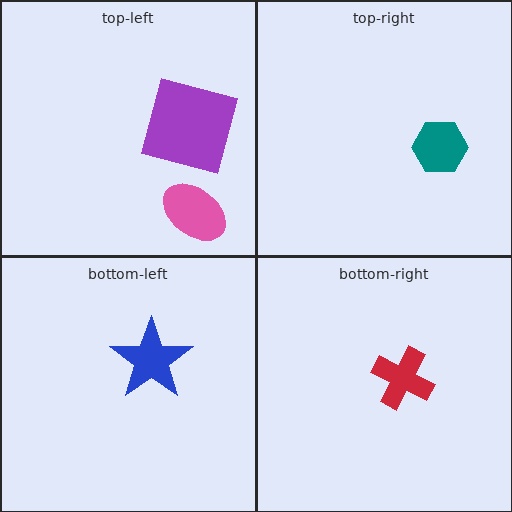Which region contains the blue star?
The bottom-left region.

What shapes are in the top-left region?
The purple square, the pink ellipse.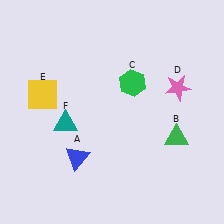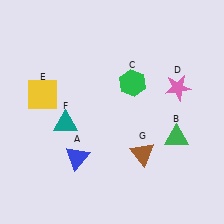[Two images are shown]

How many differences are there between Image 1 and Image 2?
There is 1 difference between the two images.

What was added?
A brown triangle (G) was added in Image 2.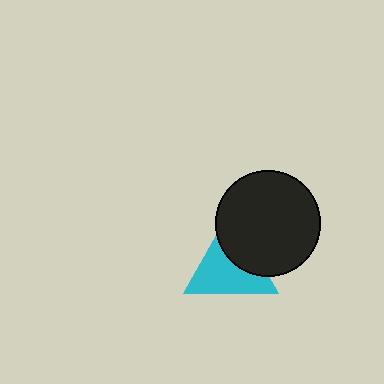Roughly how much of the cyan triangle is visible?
About half of it is visible (roughly 62%).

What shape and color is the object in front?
The object in front is a black circle.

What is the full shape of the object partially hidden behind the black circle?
The partially hidden object is a cyan triangle.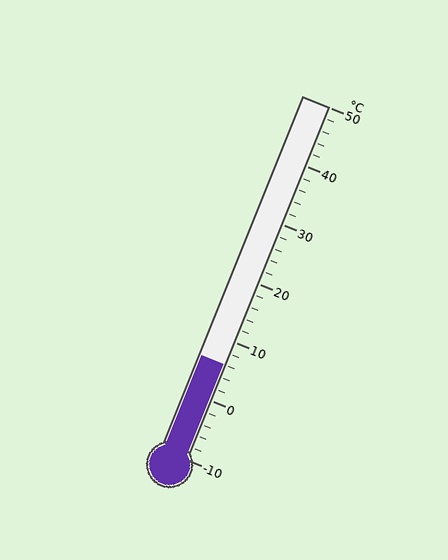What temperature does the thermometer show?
The thermometer shows approximately 6°C.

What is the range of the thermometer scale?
The thermometer scale ranges from -10°C to 50°C.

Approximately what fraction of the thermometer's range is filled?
The thermometer is filled to approximately 25% of its range.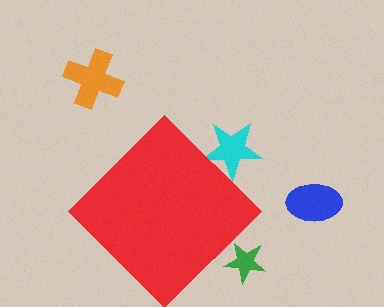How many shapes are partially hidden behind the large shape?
2 shapes are partially hidden.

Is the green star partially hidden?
Yes, the green star is partially hidden behind the red diamond.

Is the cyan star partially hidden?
Yes, the cyan star is partially hidden behind the red diamond.